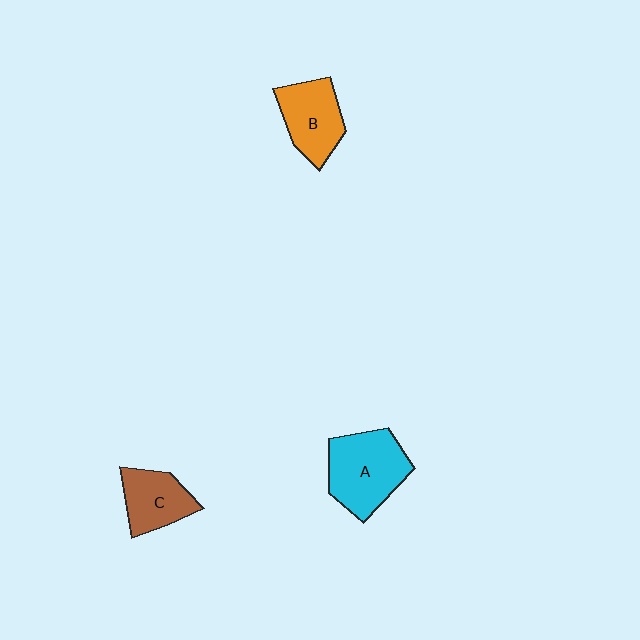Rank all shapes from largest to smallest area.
From largest to smallest: A (cyan), B (orange), C (brown).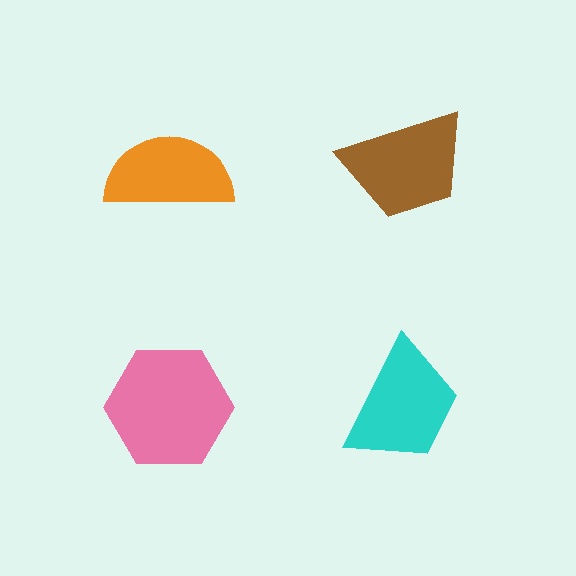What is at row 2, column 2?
A cyan trapezoid.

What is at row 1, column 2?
A brown trapezoid.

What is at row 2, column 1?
A pink hexagon.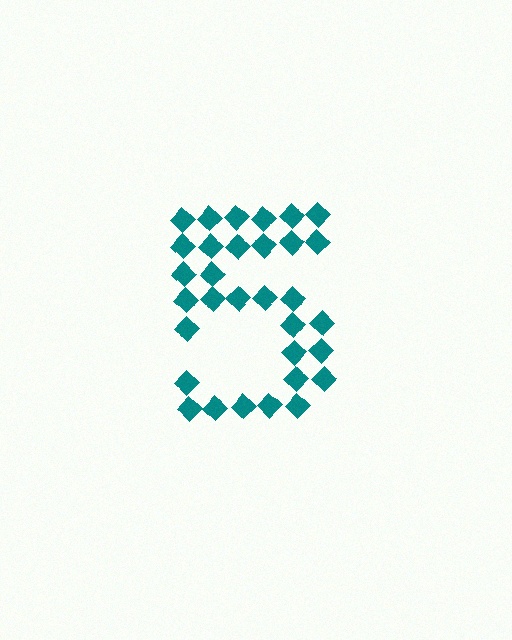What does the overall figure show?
The overall figure shows the digit 5.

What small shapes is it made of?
It is made of small diamonds.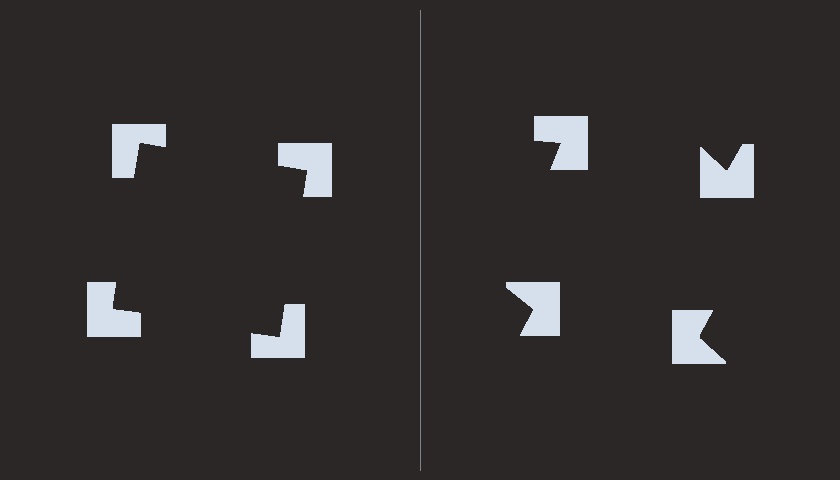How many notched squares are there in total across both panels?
8 — 4 on each side.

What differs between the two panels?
The notched squares are positioned identically on both sides; only the wedge orientations differ. On the left they align to a square; on the right they are misaligned.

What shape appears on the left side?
An illusory square.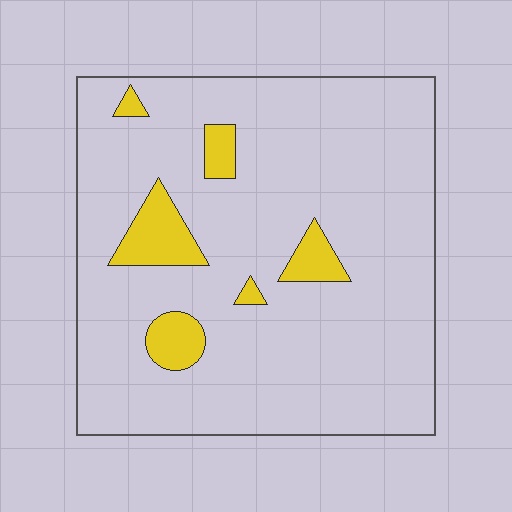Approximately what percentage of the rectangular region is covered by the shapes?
Approximately 10%.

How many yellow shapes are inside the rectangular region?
6.